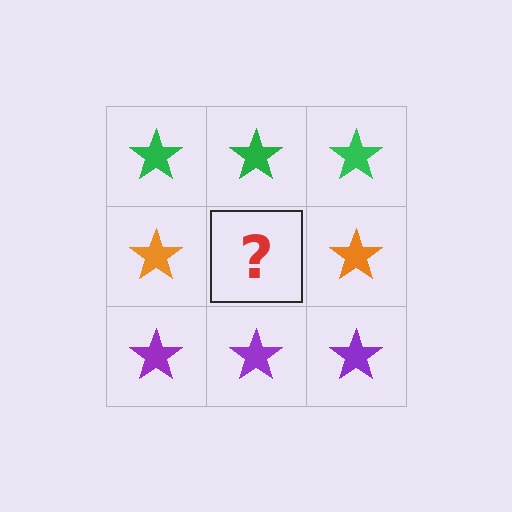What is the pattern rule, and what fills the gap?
The rule is that each row has a consistent color. The gap should be filled with an orange star.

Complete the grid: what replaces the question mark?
The question mark should be replaced with an orange star.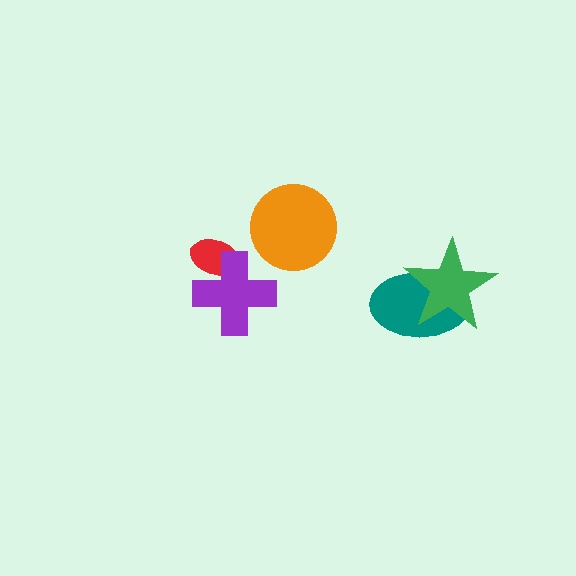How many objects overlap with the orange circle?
0 objects overlap with the orange circle.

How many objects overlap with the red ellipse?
1 object overlaps with the red ellipse.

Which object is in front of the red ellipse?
The purple cross is in front of the red ellipse.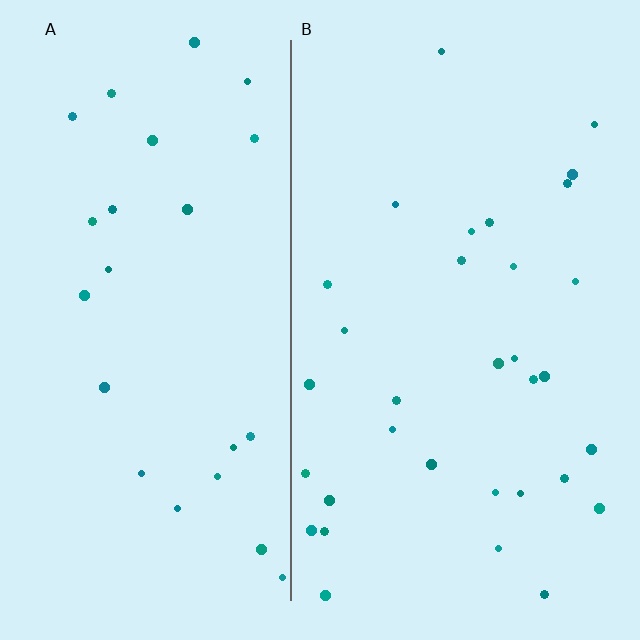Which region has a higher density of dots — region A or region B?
B (the right).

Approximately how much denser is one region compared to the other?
Approximately 1.4× — region B over region A.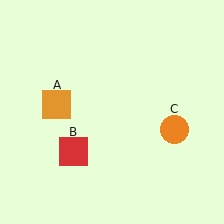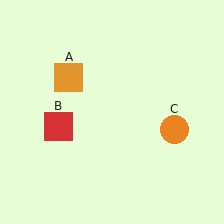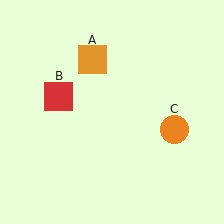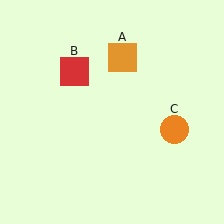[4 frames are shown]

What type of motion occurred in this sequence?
The orange square (object A), red square (object B) rotated clockwise around the center of the scene.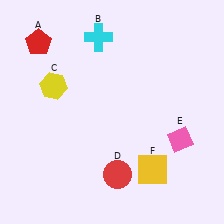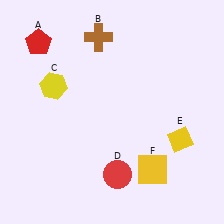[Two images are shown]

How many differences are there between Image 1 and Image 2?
There are 2 differences between the two images.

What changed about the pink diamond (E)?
In Image 1, E is pink. In Image 2, it changed to yellow.